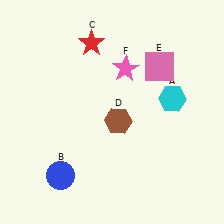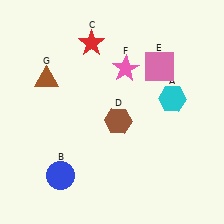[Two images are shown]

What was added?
A brown triangle (G) was added in Image 2.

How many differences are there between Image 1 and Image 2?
There is 1 difference between the two images.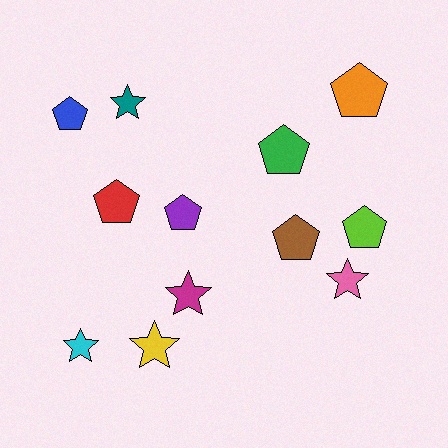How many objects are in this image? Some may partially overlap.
There are 12 objects.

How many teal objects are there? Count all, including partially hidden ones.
There is 1 teal object.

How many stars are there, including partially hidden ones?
There are 5 stars.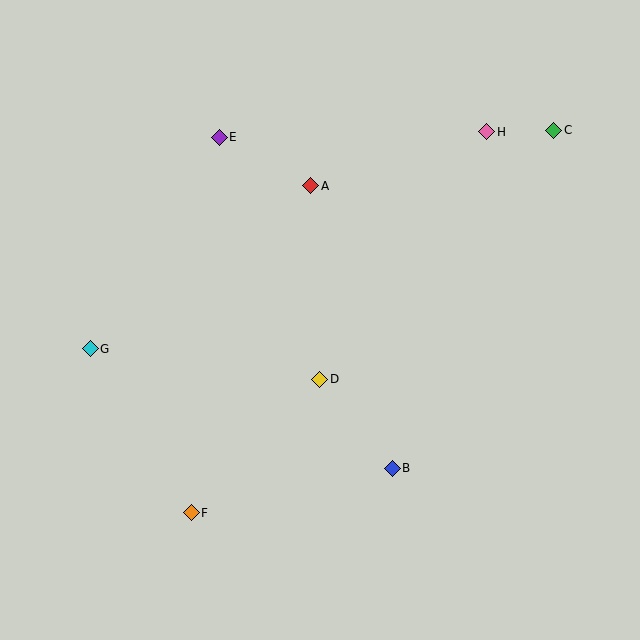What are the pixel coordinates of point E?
Point E is at (219, 137).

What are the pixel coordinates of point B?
Point B is at (392, 468).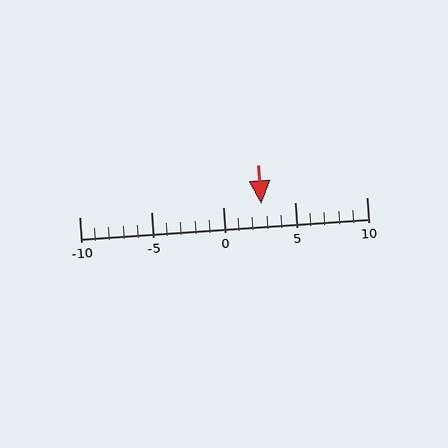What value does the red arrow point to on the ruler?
The red arrow points to approximately 3.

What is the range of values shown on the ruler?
The ruler shows values from -10 to 10.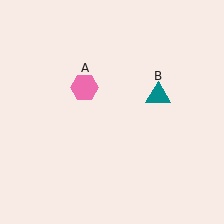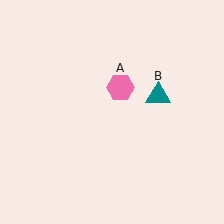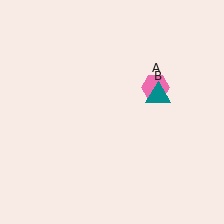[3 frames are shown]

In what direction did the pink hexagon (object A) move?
The pink hexagon (object A) moved right.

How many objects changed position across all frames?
1 object changed position: pink hexagon (object A).